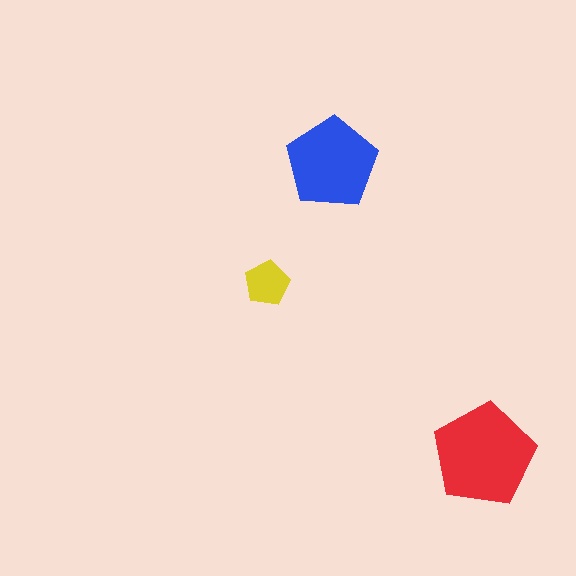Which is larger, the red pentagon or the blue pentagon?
The red one.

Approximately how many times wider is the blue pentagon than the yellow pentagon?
About 2 times wider.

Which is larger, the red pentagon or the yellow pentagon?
The red one.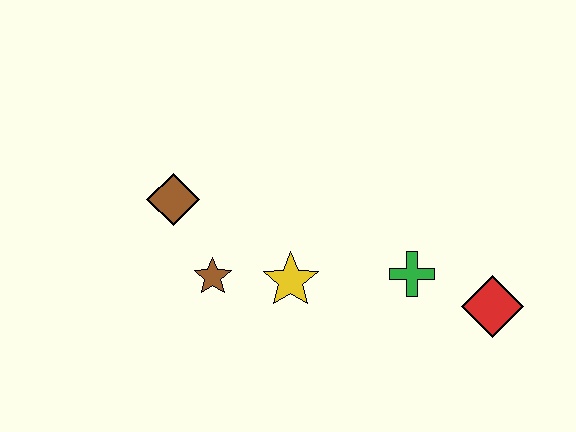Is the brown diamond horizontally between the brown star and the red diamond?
No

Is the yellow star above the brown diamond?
No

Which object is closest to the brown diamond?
The brown star is closest to the brown diamond.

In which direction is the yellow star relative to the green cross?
The yellow star is to the left of the green cross.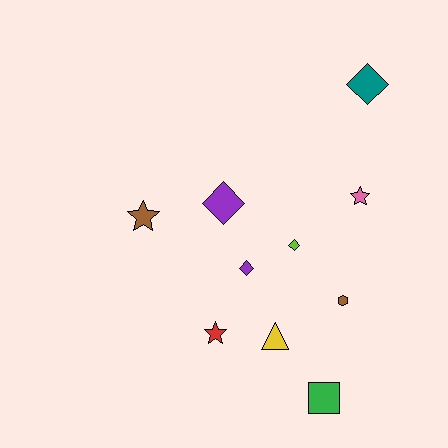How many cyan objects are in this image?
There are no cyan objects.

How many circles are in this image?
There are no circles.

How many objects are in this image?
There are 10 objects.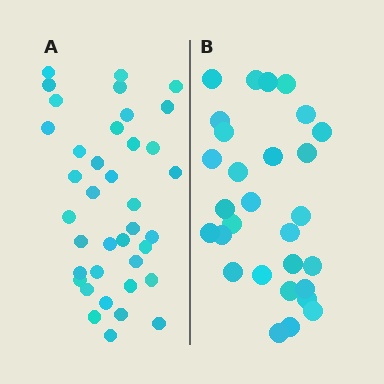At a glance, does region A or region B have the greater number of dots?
Region A (the left region) has more dots.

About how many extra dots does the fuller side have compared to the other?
Region A has roughly 8 or so more dots than region B.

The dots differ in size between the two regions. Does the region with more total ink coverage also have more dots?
No. Region B has more total ink coverage because its dots are larger, but region A actually contains more individual dots. Total area can be misleading — the number of items is what matters here.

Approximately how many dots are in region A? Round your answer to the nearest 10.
About 40 dots. (The exact count is 38, which rounds to 40.)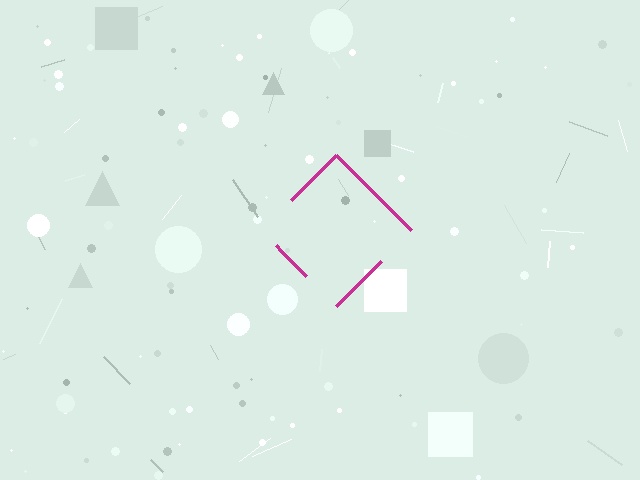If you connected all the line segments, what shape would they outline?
They would outline a diamond.